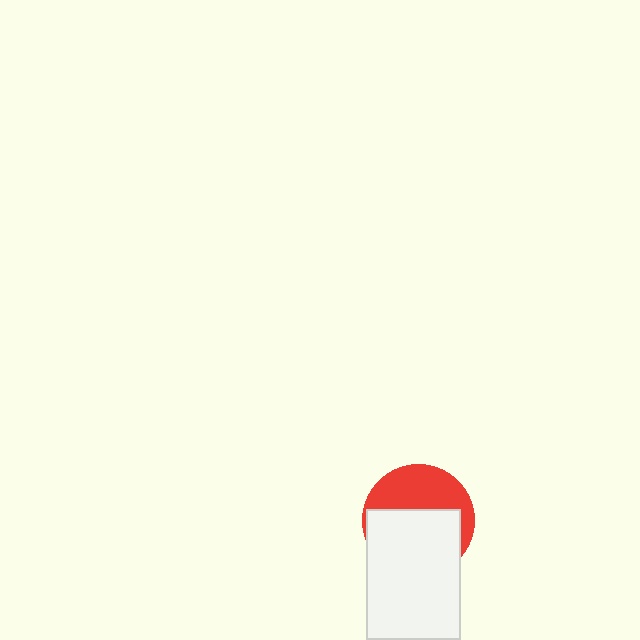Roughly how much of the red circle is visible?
A small part of it is visible (roughly 43%).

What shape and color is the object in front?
The object in front is a white rectangle.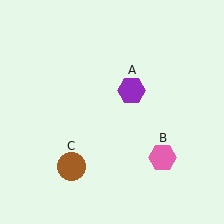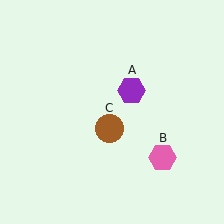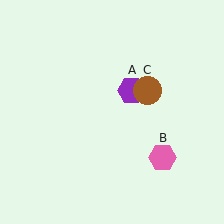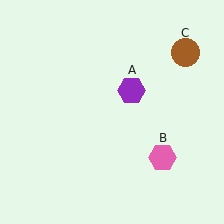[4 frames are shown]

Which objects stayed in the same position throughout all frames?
Purple hexagon (object A) and pink hexagon (object B) remained stationary.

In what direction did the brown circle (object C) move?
The brown circle (object C) moved up and to the right.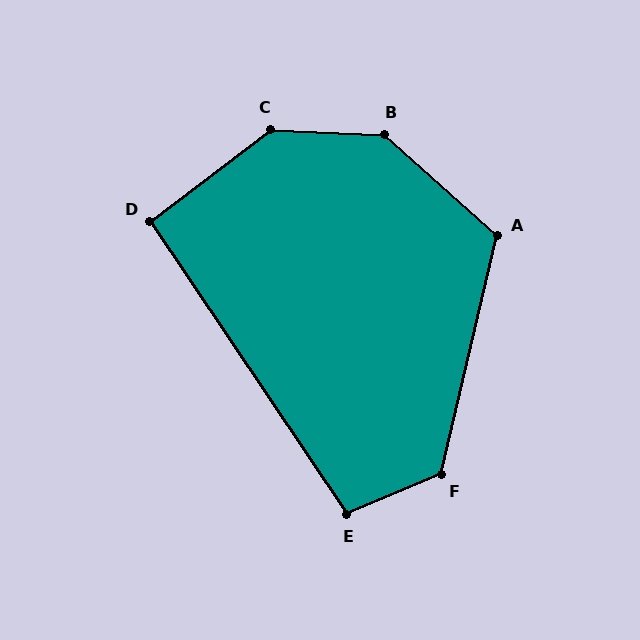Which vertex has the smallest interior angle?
D, at approximately 93 degrees.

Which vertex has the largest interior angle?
C, at approximately 141 degrees.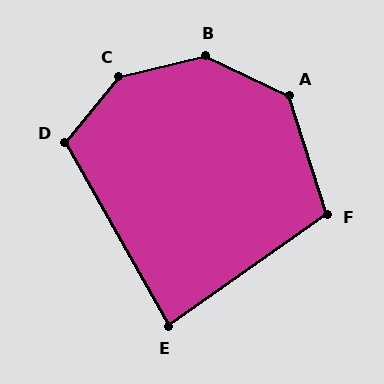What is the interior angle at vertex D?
Approximately 111 degrees (obtuse).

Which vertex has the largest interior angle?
C, at approximately 143 degrees.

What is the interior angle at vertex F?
Approximately 108 degrees (obtuse).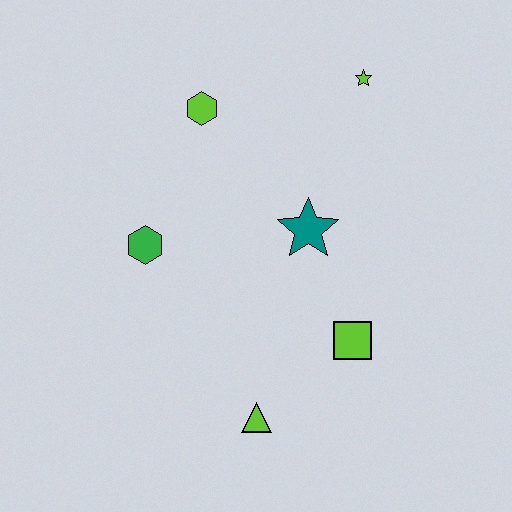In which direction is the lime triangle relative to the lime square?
The lime triangle is to the left of the lime square.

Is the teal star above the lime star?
No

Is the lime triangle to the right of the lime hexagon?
Yes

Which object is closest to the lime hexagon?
The green hexagon is closest to the lime hexagon.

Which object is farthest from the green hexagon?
The lime star is farthest from the green hexagon.